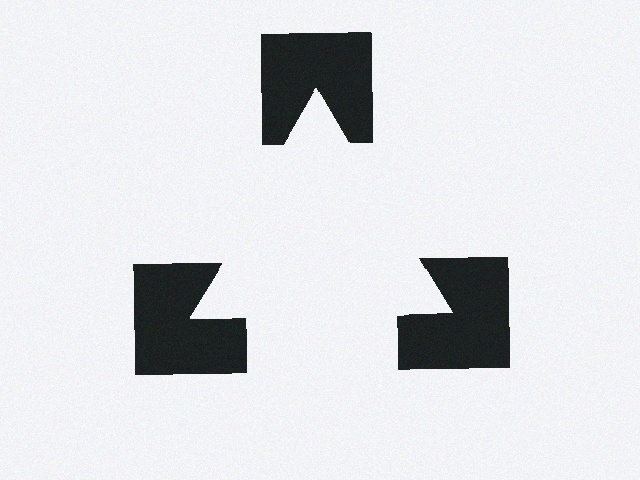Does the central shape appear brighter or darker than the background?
It typically appears slightly brighter than the background, even though no actual brightness change is drawn.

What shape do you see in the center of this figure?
An illusory triangle — its edges are inferred from the aligned wedge cuts in the notched squares, not physically drawn.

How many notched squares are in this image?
There are 3 — one at each vertex of the illusory triangle.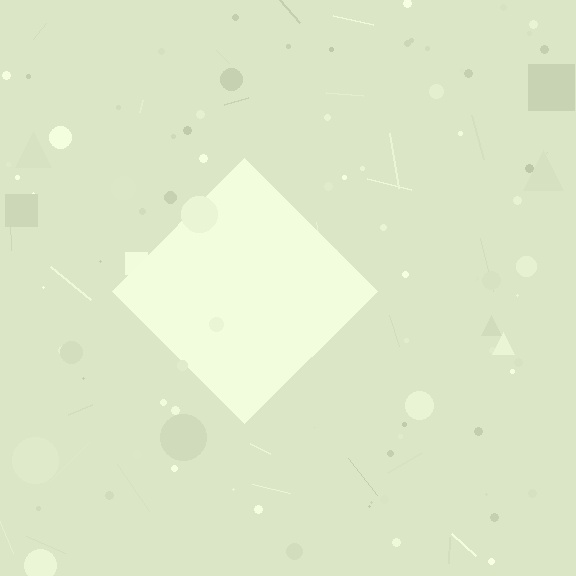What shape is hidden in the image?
A diamond is hidden in the image.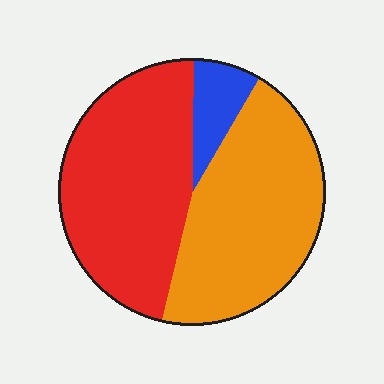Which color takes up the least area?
Blue, at roughly 10%.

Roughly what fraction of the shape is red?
Red takes up about one half (1/2) of the shape.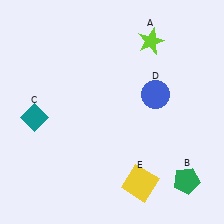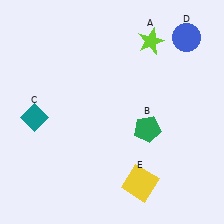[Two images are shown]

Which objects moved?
The objects that moved are: the green pentagon (B), the blue circle (D).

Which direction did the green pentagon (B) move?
The green pentagon (B) moved up.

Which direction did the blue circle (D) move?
The blue circle (D) moved up.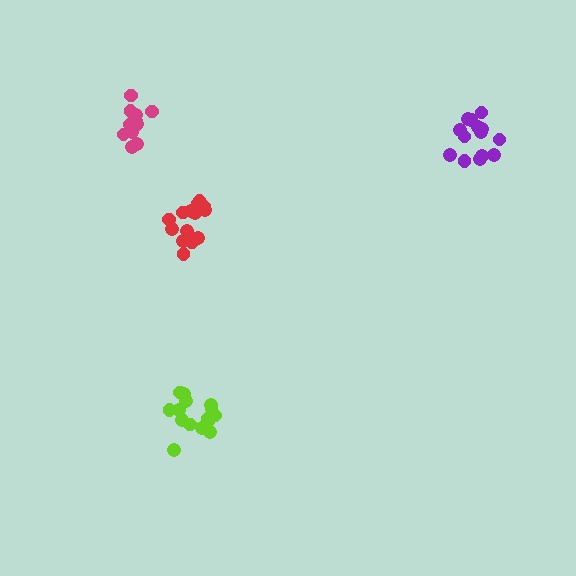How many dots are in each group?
Group 1: 15 dots, Group 2: 14 dots, Group 3: 15 dots, Group 4: 13 dots (57 total).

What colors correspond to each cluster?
The clusters are colored: red, purple, lime, magenta.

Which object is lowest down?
The lime cluster is bottommost.